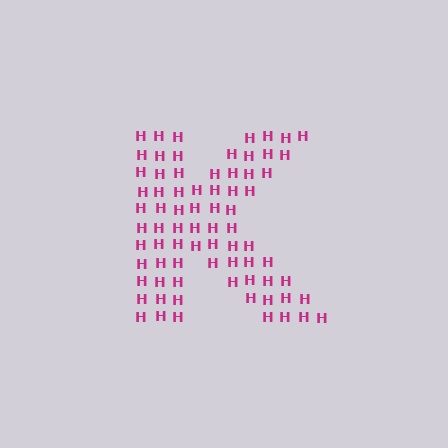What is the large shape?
The large shape is the letter K.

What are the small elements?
The small elements are letter H's.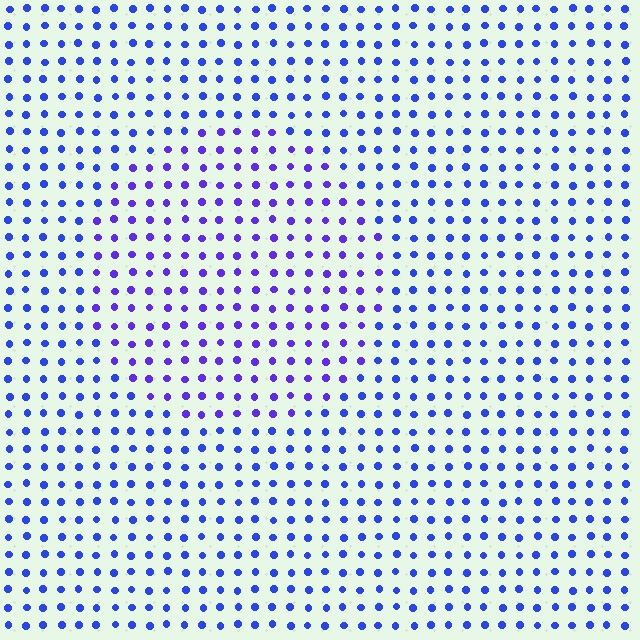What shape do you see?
I see a circle.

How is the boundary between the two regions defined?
The boundary is defined purely by a slight shift in hue (about 26 degrees). Spacing, size, and orientation are identical on both sides.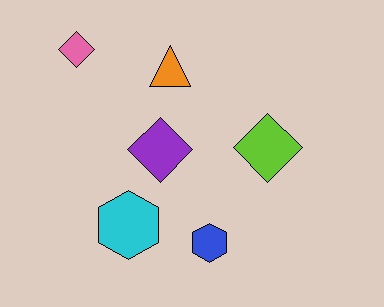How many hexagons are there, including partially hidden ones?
There are 2 hexagons.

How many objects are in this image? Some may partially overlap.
There are 6 objects.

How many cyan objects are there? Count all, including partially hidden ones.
There is 1 cyan object.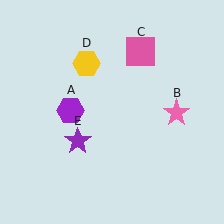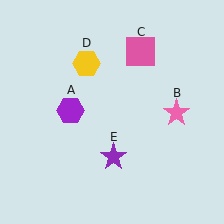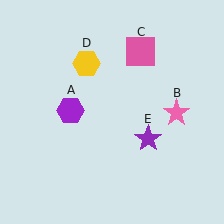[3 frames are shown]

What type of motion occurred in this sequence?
The purple star (object E) rotated counterclockwise around the center of the scene.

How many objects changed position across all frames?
1 object changed position: purple star (object E).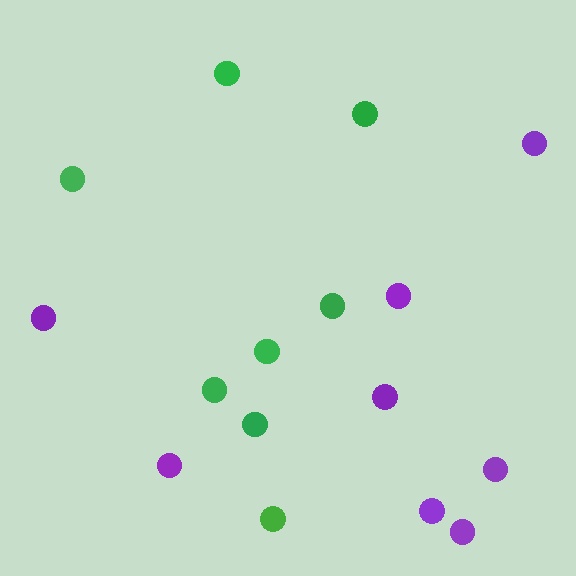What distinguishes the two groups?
There are 2 groups: one group of green circles (8) and one group of purple circles (8).